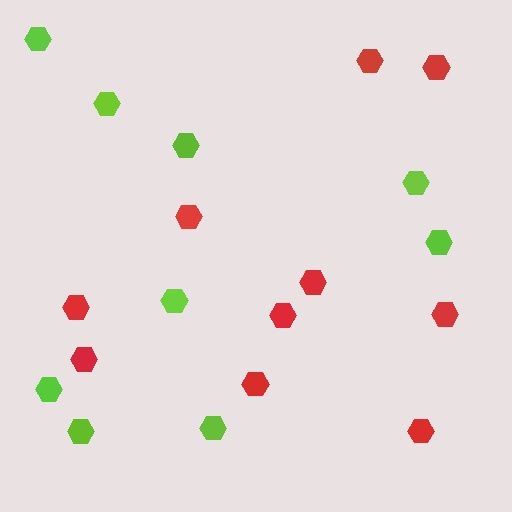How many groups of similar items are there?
There are 2 groups: one group of lime hexagons (9) and one group of red hexagons (10).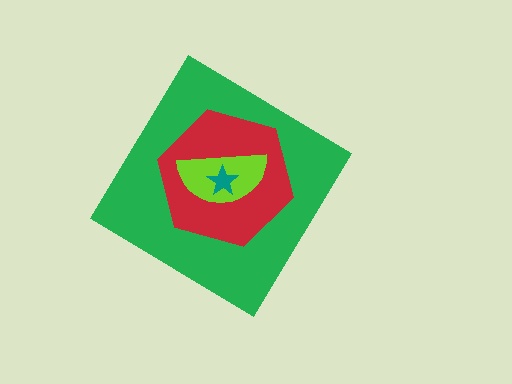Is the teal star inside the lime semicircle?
Yes.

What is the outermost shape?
The green diamond.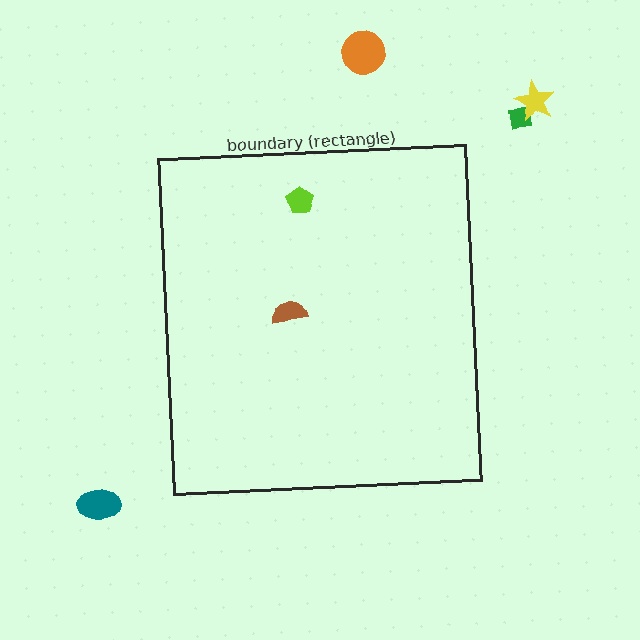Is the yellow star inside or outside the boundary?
Outside.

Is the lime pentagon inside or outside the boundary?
Inside.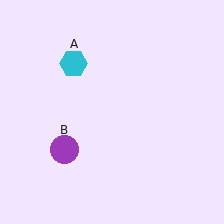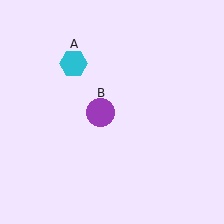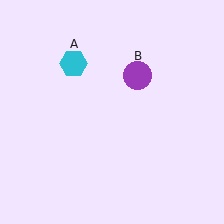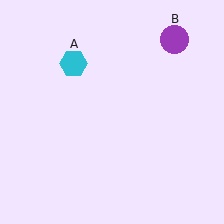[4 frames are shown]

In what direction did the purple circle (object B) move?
The purple circle (object B) moved up and to the right.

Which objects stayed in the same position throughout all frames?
Cyan hexagon (object A) remained stationary.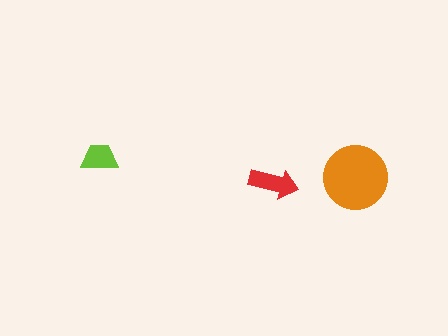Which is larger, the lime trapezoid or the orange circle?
The orange circle.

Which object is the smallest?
The lime trapezoid.